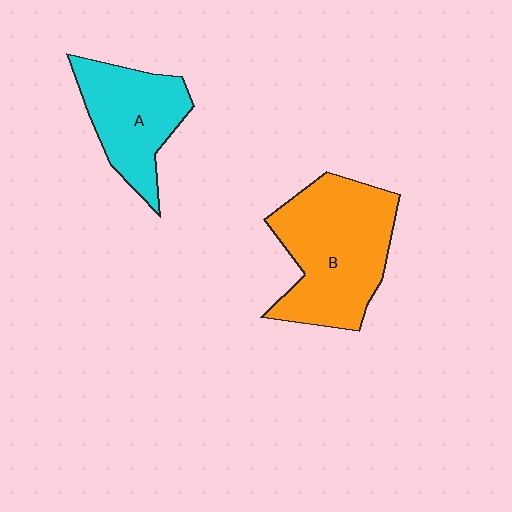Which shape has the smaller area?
Shape A (cyan).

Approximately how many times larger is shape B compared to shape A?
Approximately 1.5 times.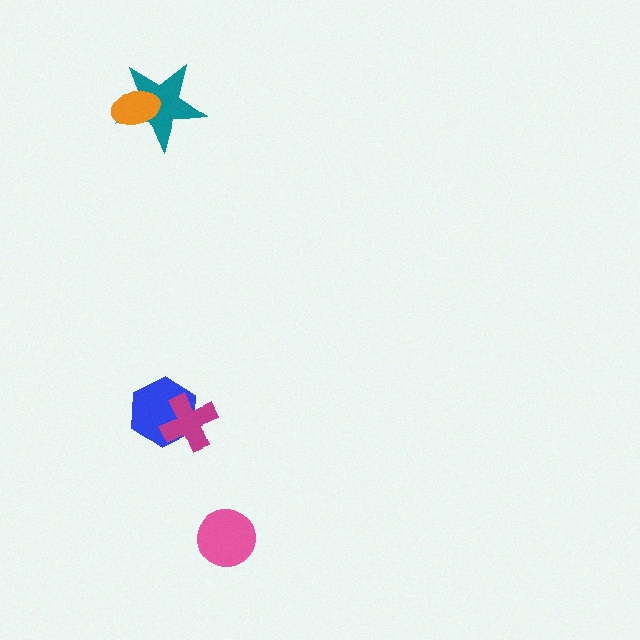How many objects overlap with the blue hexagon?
1 object overlaps with the blue hexagon.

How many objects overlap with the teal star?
1 object overlaps with the teal star.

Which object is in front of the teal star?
The orange ellipse is in front of the teal star.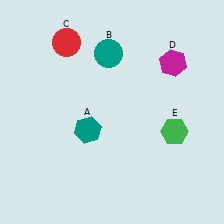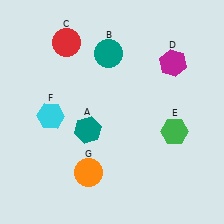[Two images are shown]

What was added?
A cyan hexagon (F), an orange circle (G) were added in Image 2.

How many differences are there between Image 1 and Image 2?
There are 2 differences between the two images.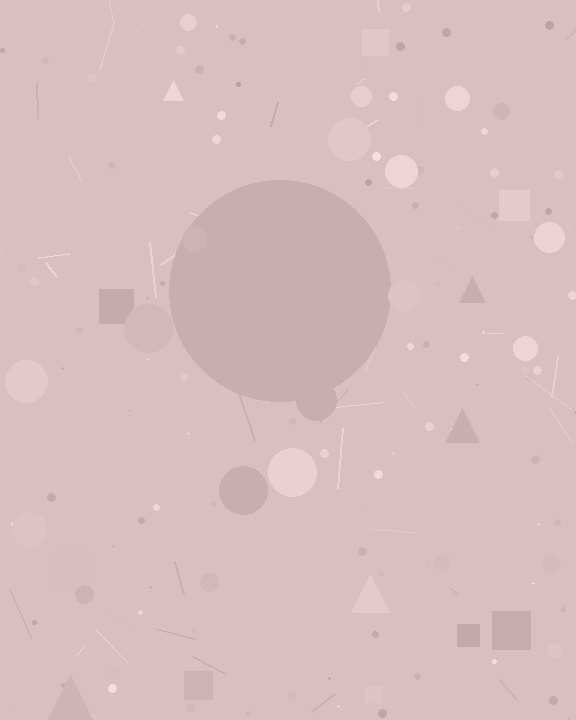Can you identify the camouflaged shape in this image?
The camouflaged shape is a circle.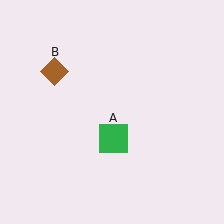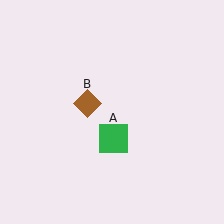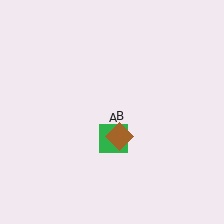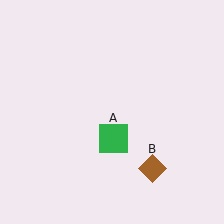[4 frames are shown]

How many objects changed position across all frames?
1 object changed position: brown diamond (object B).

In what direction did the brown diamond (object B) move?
The brown diamond (object B) moved down and to the right.